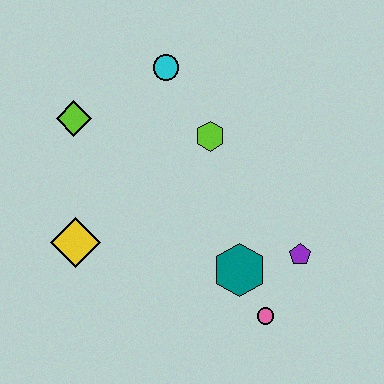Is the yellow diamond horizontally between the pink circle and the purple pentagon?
No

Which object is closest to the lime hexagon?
The cyan circle is closest to the lime hexagon.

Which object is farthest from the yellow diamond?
The purple pentagon is farthest from the yellow diamond.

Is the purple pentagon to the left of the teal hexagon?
No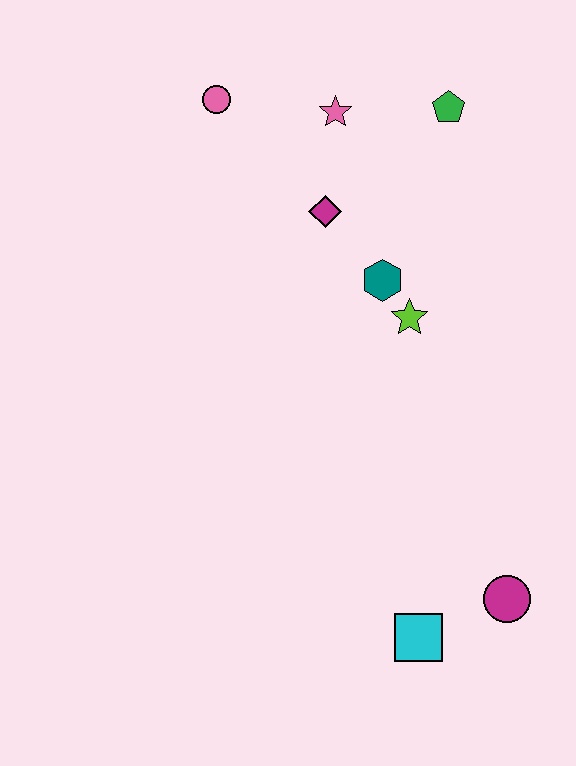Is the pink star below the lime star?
No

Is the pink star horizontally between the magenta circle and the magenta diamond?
Yes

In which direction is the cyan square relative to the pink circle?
The cyan square is below the pink circle.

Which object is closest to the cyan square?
The magenta circle is closest to the cyan square.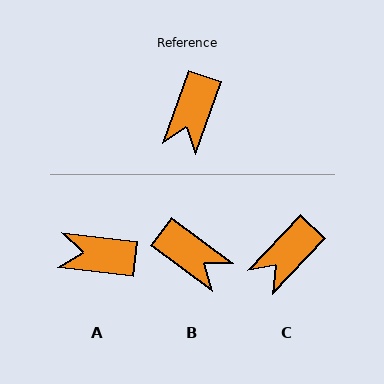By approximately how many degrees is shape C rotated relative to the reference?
Approximately 25 degrees clockwise.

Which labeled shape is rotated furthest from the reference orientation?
A, about 78 degrees away.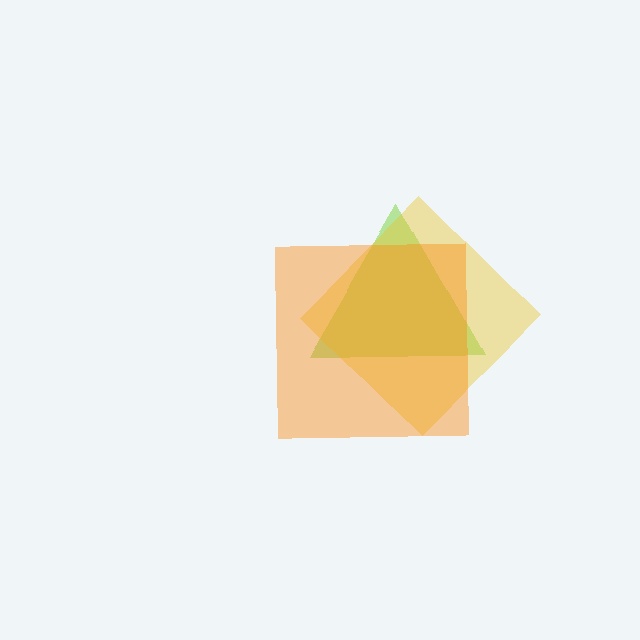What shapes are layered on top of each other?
The layered shapes are: a lime triangle, a yellow diamond, an orange square.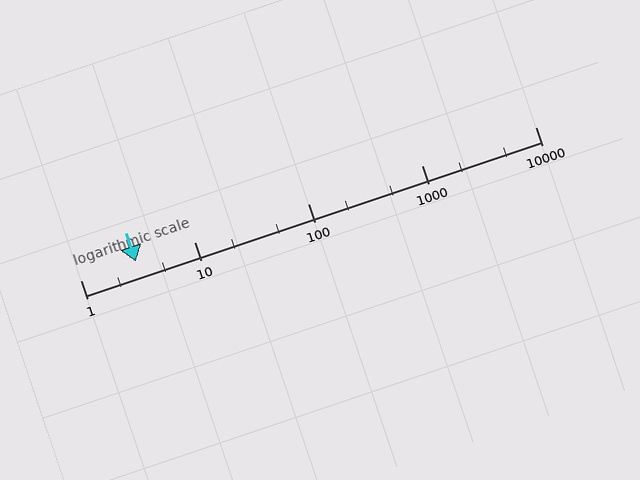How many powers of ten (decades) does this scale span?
The scale spans 4 decades, from 1 to 10000.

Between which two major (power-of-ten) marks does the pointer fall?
The pointer is between 1 and 10.